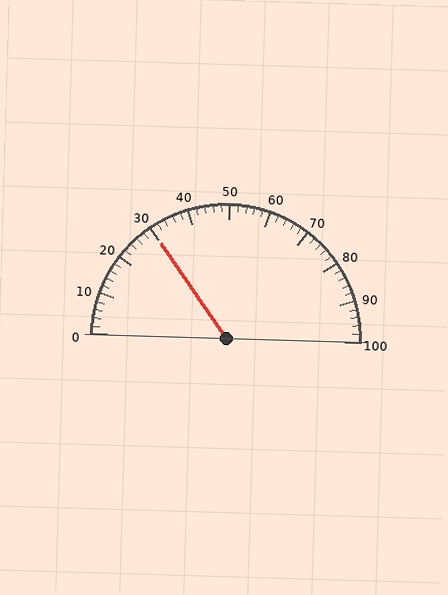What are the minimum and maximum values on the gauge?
The gauge ranges from 0 to 100.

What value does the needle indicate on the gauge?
The needle indicates approximately 30.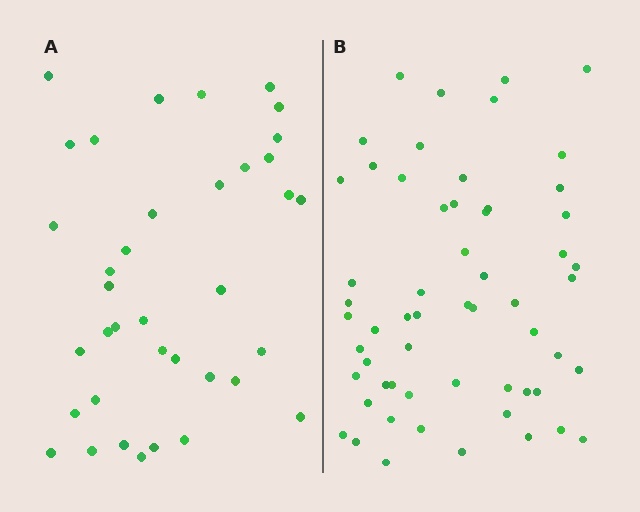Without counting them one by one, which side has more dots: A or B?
Region B (the right region) has more dots.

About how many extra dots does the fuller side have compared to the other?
Region B has approximately 20 more dots than region A.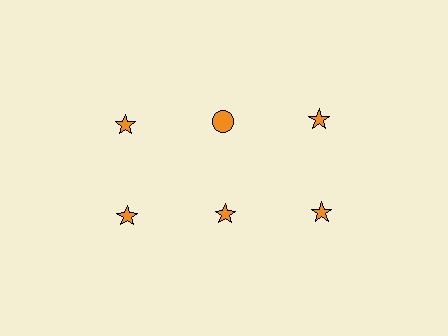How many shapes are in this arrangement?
There are 6 shapes arranged in a grid pattern.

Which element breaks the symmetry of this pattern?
The orange circle in the top row, second from left column breaks the symmetry. All other shapes are orange stars.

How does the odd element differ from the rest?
It has a different shape: circle instead of star.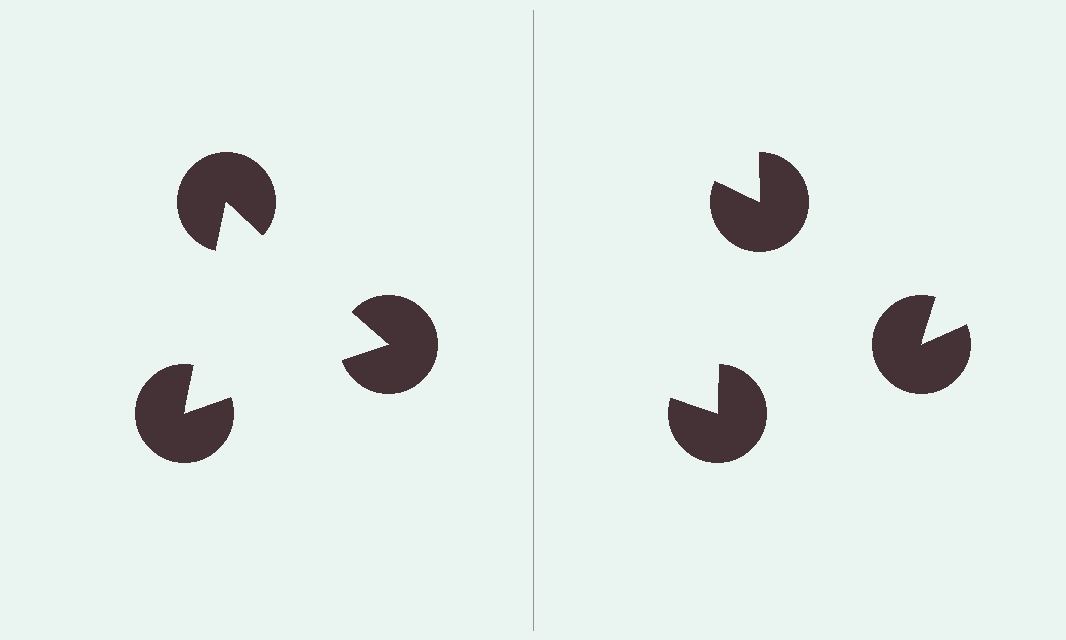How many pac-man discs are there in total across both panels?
6 — 3 on each side.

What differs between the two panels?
The pac-man discs are positioned identically on both sides; only the wedge orientations differ. On the left they align to a triangle; on the right they are misaligned.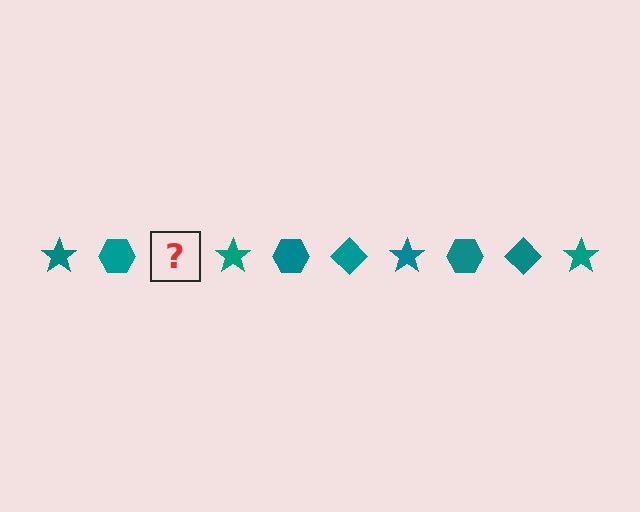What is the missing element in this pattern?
The missing element is a teal diamond.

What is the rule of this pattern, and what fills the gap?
The rule is that the pattern cycles through star, hexagon, diamond shapes in teal. The gap should be filled with a teal diamond.